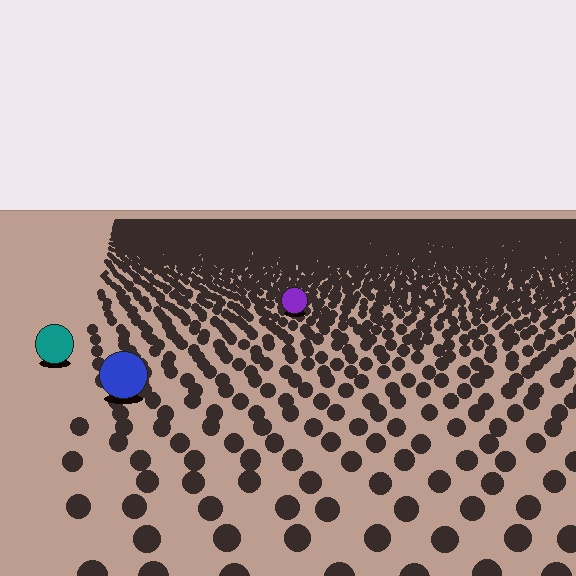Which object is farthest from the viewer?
The purple circle is farthest from the viewer. It appears smaller and the ground texture around it is denser.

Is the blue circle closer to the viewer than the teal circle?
Yes. The blue circle is closer — you can tell from the texture gradient: the ground texture is coarser near it.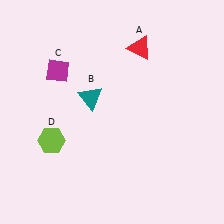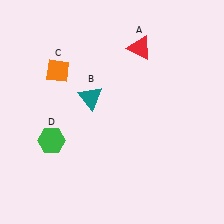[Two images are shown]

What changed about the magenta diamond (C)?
In Image 1, C is magenta. In Image 2, it changed to orange.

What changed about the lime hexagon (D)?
In Image 1, D is lime. In Image 2, it changed to green.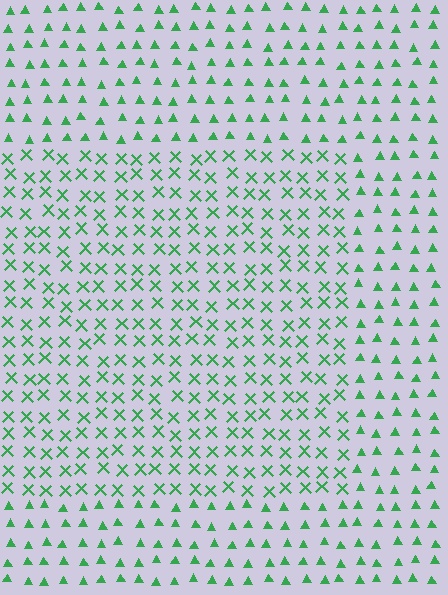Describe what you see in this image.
The image is filled with small green elements arranged in a uniform grid. A rectangle-shaped region contains X marks, while the surrounding area contains triangles. The boundary is defined purely by the change in element shape.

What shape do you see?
I see a rectangle.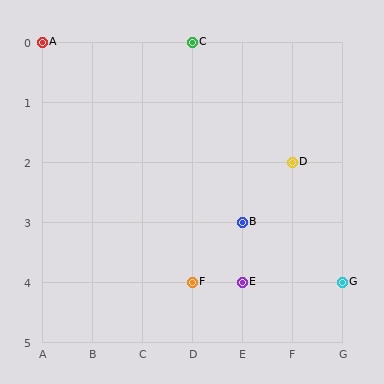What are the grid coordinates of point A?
Point A is at grid coordinates (A, 0).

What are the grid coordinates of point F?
Point F is at grid coordinates (D, 4).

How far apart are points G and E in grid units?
Points G and E are 2 columns apart.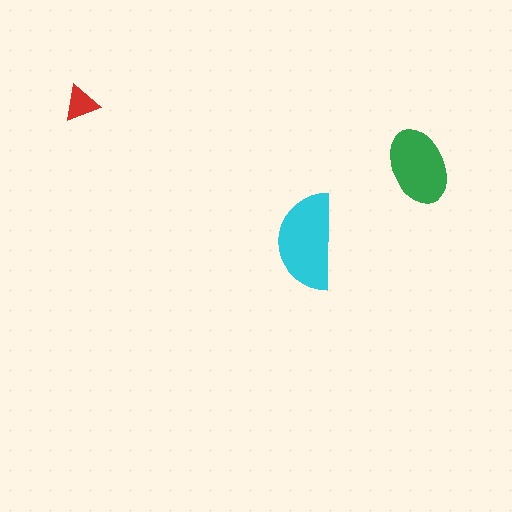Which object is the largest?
The cyan semicircle.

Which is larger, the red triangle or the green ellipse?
The green ellipse.